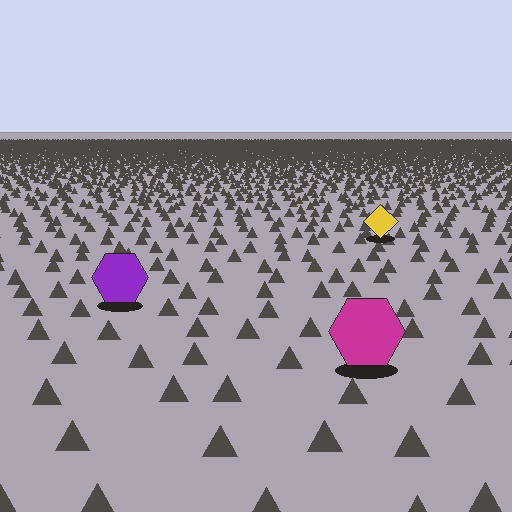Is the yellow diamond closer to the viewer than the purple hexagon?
No. The purple hexagon is closer — you can tell from the texture gradient: the ground texture is coarser near it.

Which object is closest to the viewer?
The magenta hexagon is closest. The texture marks near it are larger and more spread out.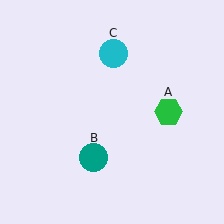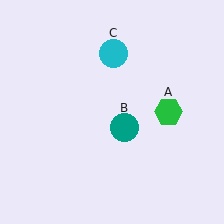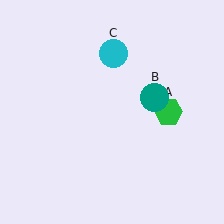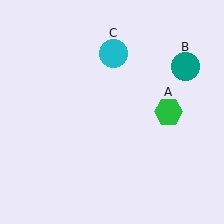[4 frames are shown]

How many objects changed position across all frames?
1 object changed position: teal circle (object B).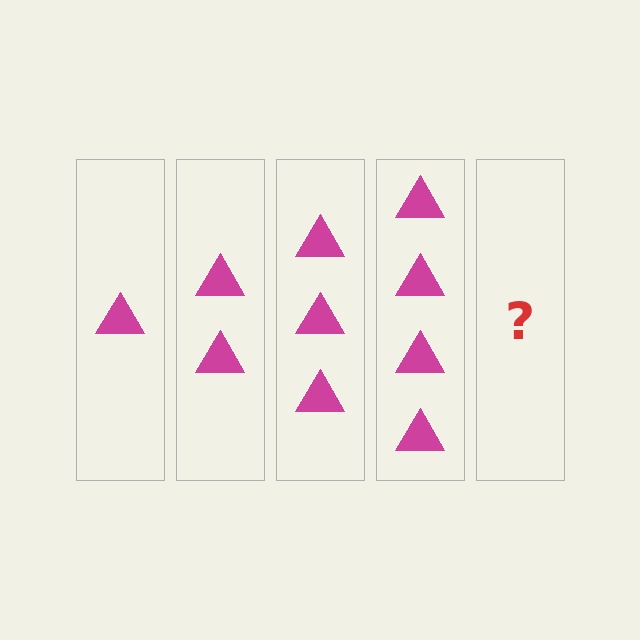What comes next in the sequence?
The next element should be 5 triangles.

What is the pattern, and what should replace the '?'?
The pattern is that each step adds one more triangle. The '?' should be 5 triangles.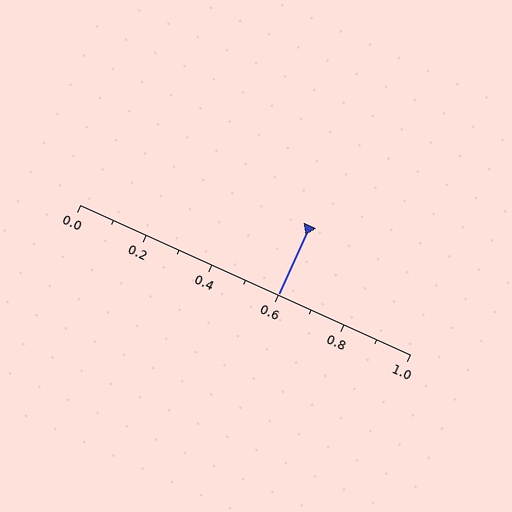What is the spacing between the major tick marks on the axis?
The major ticks are spaced 0.2 apart.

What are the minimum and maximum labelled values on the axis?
The axis runs from 0.0 to 1.0.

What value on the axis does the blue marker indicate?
The marker indicates approximately 0.6.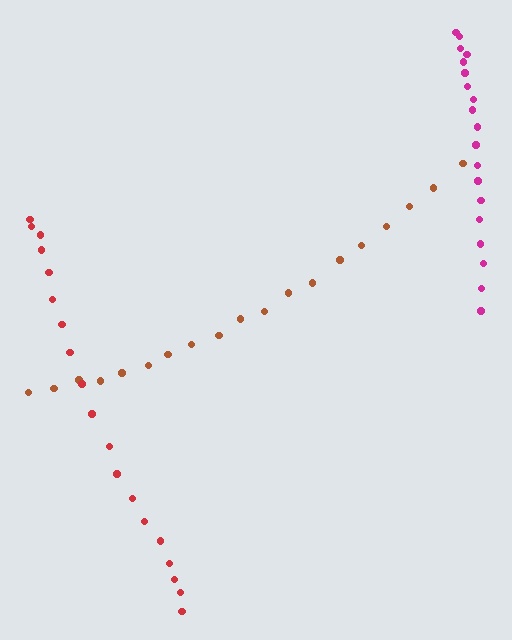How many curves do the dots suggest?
There are 3 distinct paths.